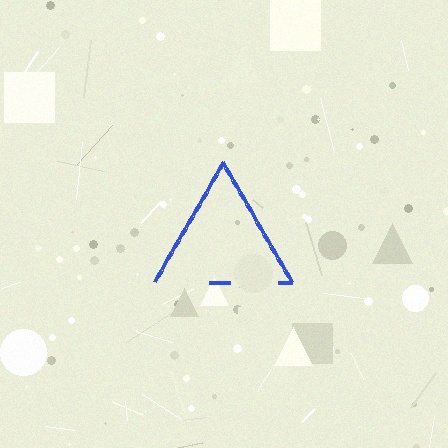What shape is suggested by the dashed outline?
The dashed outline suggests a triangle.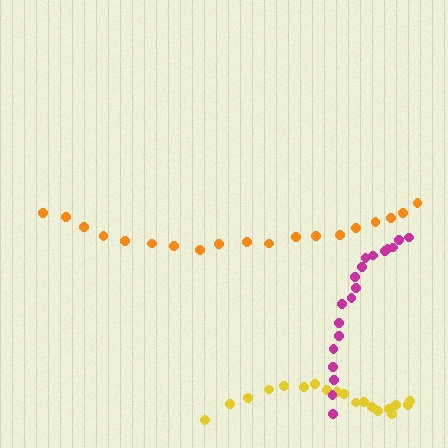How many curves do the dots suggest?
There are 3 distinct paths.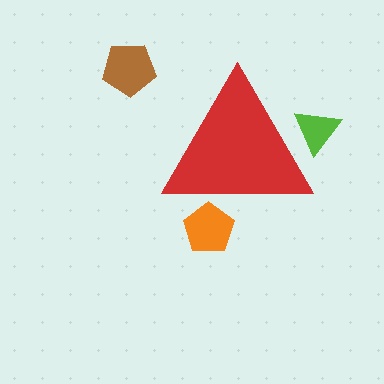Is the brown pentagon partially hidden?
No, the brown pentagon is fully visible.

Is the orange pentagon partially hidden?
Yes, the orange pentagon is partially hidden behind the red triangle.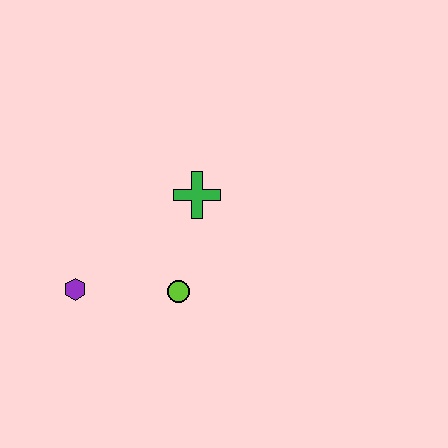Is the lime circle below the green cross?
Yes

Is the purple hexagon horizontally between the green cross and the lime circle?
No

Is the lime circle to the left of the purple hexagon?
No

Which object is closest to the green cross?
The lime circle is closest to the green cross.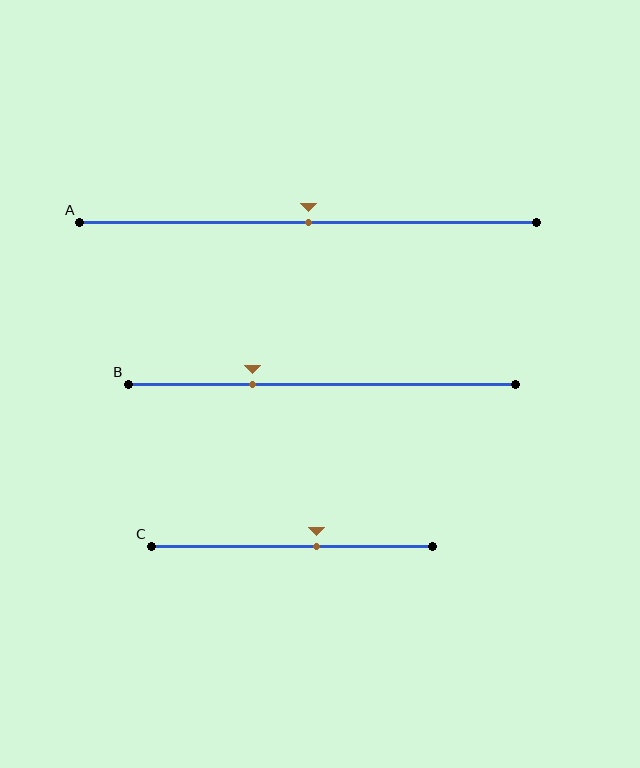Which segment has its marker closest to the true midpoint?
Segment A has its marker closest to the true midpoint.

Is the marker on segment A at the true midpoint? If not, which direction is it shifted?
Yes, the marker on segment A is at the true midpoint.